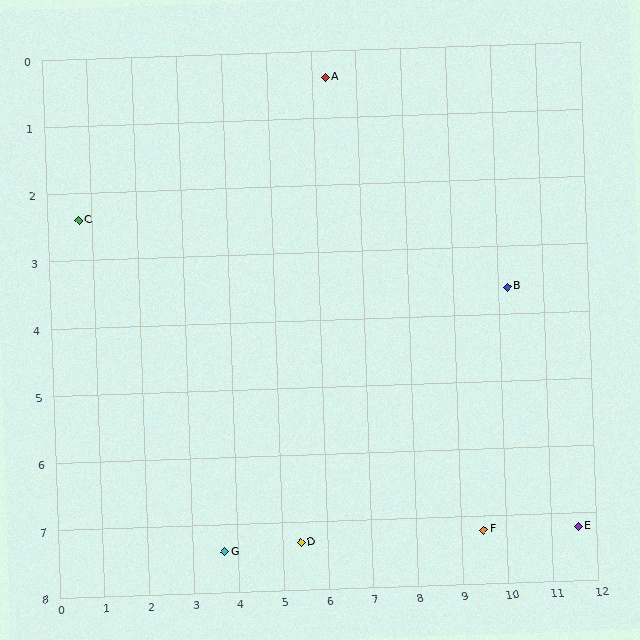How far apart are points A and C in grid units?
Points A and C are about 5.9 grid units apart.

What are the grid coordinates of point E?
Point E is at approximately (11.6, 7.2).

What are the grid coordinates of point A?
Point A is at approximately (6.3, 0.4).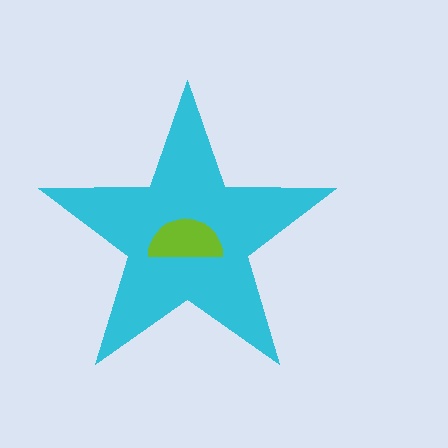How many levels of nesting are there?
2.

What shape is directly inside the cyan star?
The lime semicircle.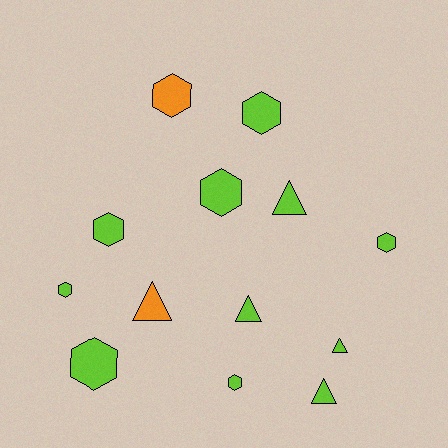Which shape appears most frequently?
Hexagon, with 8 objects.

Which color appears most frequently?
Lime, with 11 objects.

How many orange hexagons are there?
There is 1 orange hexagon.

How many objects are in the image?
There are 13 objects.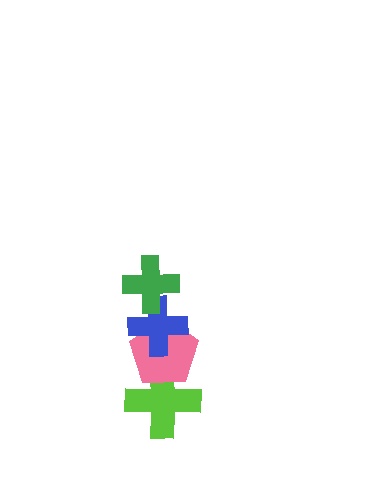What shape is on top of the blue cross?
The green cross is on top of the blue cross.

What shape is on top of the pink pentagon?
The blue cross is on top of the pink pentagon.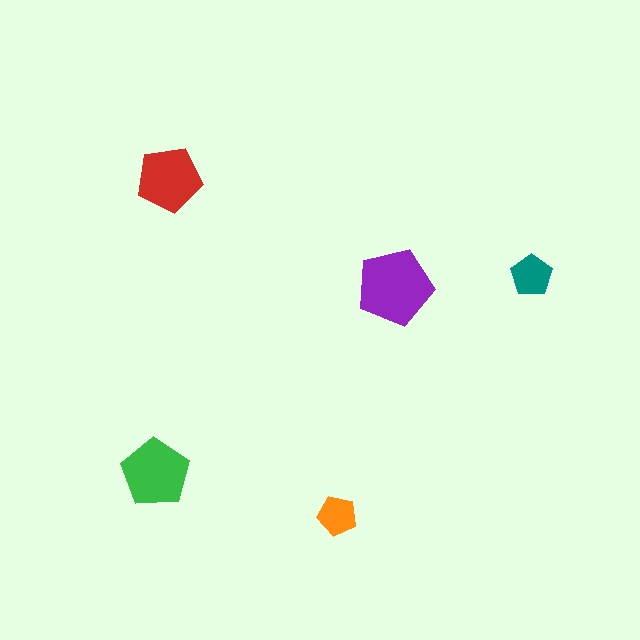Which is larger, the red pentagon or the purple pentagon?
The purple one.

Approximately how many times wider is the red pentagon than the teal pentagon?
About 1.5 times wider.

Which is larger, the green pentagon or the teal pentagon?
The green one.